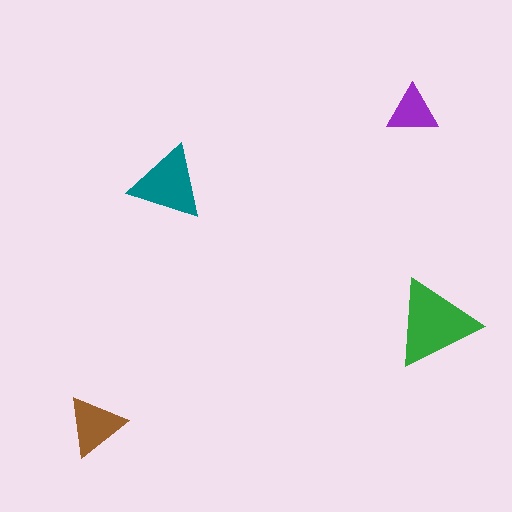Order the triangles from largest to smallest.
the green one, the teal one, the brown one, the purple one.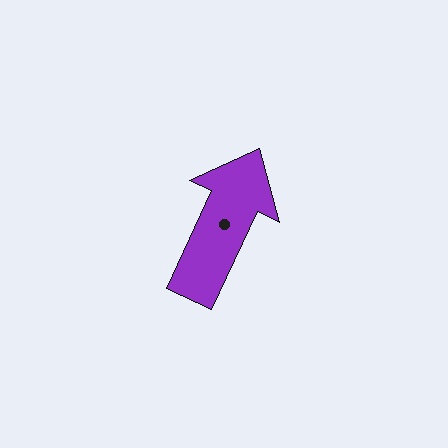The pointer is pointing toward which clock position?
Roughly 1 o'clock.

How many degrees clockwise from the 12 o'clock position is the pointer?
Approximately 25 degrees.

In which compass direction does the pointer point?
Northeast.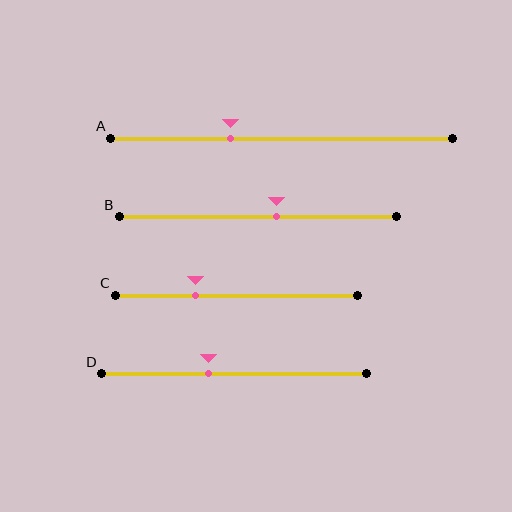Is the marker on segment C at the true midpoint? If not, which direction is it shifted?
No, the marker on segment C is shifted to the left by about 17% of the segment length.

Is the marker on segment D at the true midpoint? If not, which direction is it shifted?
No, the marker on segment D is shifted to the left by about 9% of the segment length.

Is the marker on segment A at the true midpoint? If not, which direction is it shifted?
No, the marker on segment A is shifted to the left by about 15% of the segment length.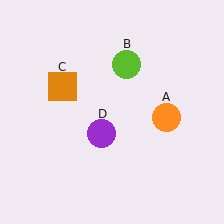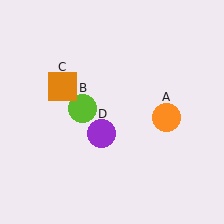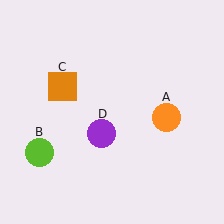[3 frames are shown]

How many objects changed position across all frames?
1 object changed position: lime circle (object B).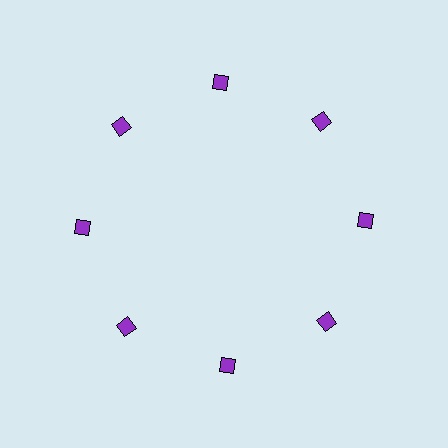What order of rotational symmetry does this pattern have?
This pattern has 8-fold rotational symmetry.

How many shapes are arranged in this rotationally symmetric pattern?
There are 8 shapes, arranged in 8 groups of 1.